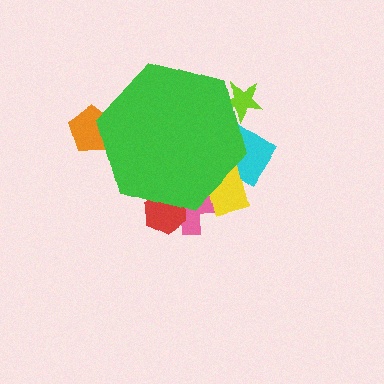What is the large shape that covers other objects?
A green hexagon.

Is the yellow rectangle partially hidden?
Yes, the yellow rectangle is partially hidden behind the green hexagon.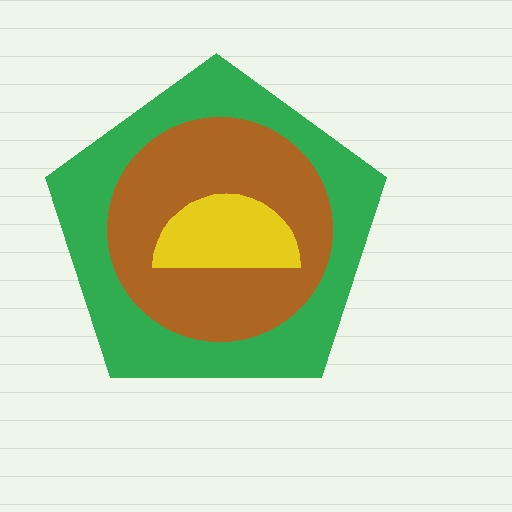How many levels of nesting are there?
3.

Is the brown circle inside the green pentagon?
Yes.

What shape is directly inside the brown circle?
The yellow semicircle.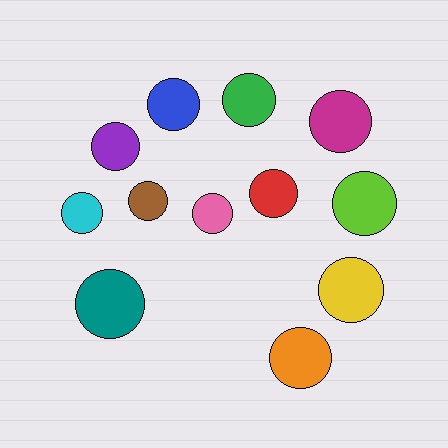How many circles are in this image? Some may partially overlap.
There are 12 circles.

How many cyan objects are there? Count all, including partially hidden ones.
There is 1 cyan object.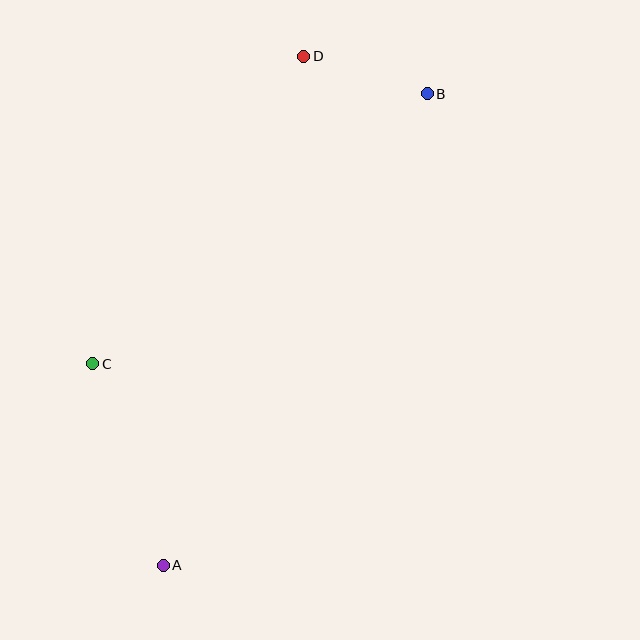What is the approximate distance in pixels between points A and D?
The distance between A and D is approximately 528 pixels.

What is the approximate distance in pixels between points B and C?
The distance between B and C is approximately 430 pixels.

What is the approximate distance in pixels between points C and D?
The distance between C and D is approximately 373 pixels.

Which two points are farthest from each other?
Points A and B are farthest from each other.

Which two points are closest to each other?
Points B and D are closest to each other.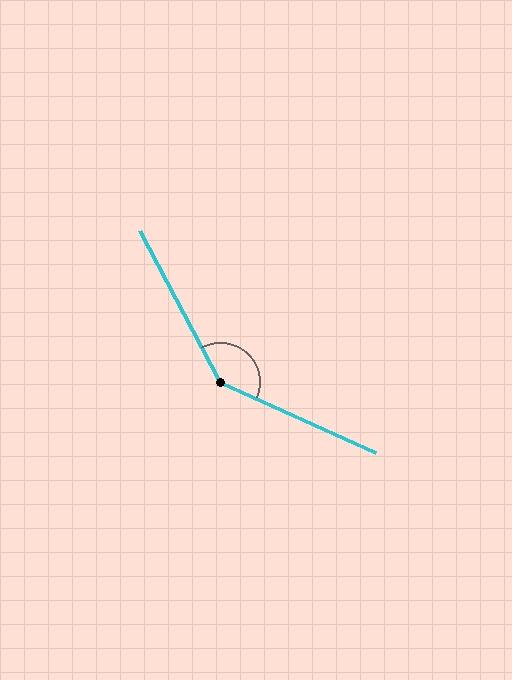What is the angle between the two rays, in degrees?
Approximately 142 degrees.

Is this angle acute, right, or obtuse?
It is obtuse.